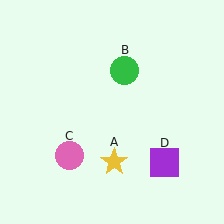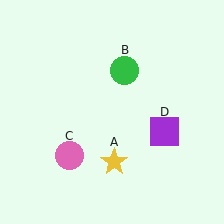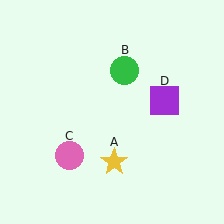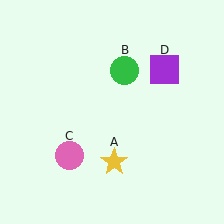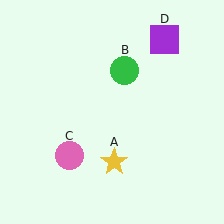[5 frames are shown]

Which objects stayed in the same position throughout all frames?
Yellow star (object A) and green circle (object B) and pink circle (object C) remained stationary.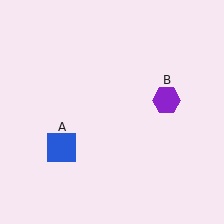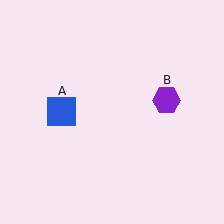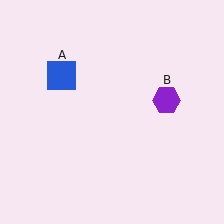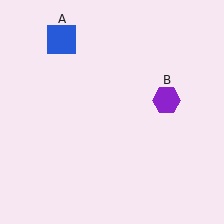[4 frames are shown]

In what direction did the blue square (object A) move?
The blue square (object A) moved up.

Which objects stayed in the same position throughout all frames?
Purple hexagon (object B) remained stationary.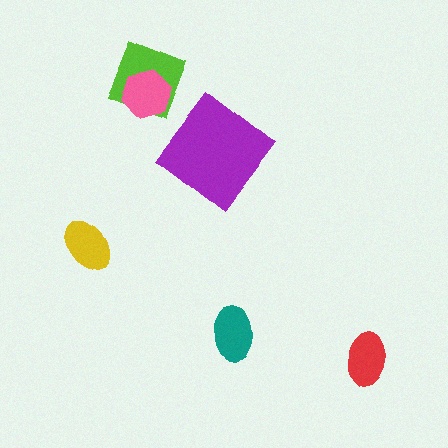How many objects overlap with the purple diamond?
0 objects overlap with the purple diamond.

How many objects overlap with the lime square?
1 object overlaps with the lime square.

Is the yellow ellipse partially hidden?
No, no other shape covers it.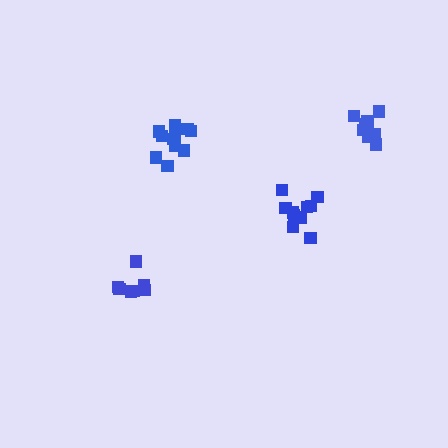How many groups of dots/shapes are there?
There are 4 groups.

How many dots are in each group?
Group 1: 11 dots, Group 2: 7 dots, Group 3: 11 dots, Group 4: 8 dots (37 total).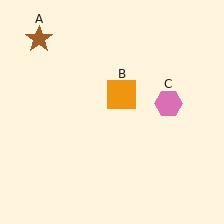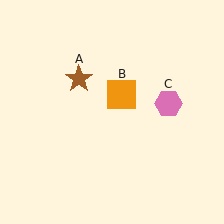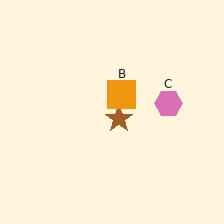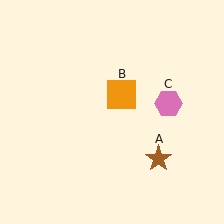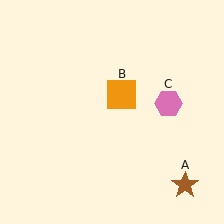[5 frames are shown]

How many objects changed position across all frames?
1 object changed position: brown star (object A).